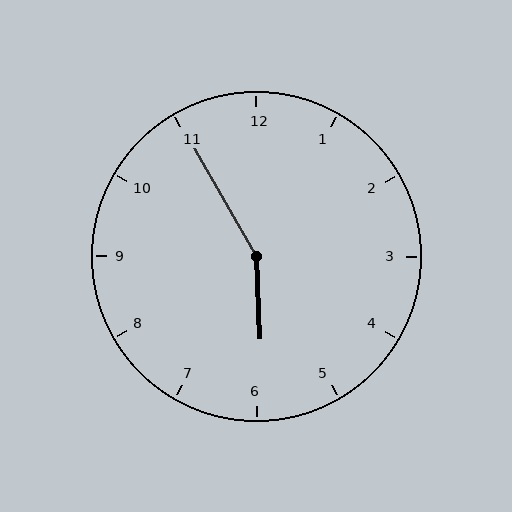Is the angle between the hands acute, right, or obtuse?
It is obtuse.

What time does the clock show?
5:55.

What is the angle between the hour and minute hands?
Approximately 152 degrees.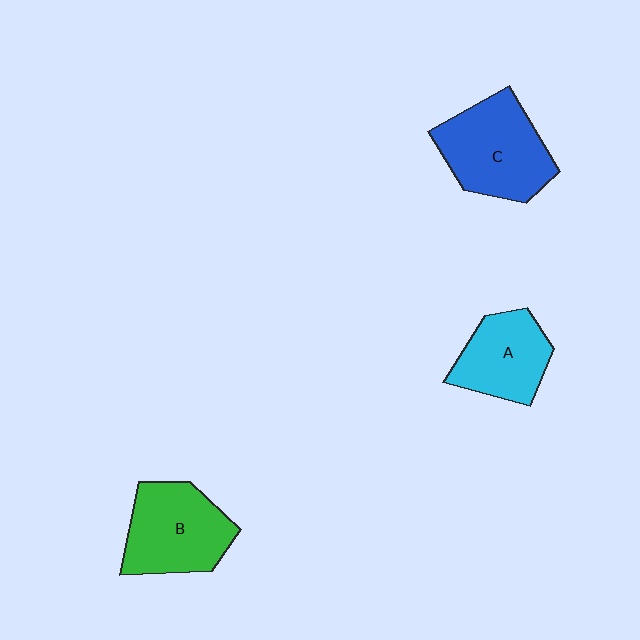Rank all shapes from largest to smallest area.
From largest to smallest: C (blue), B (green), A (cyan).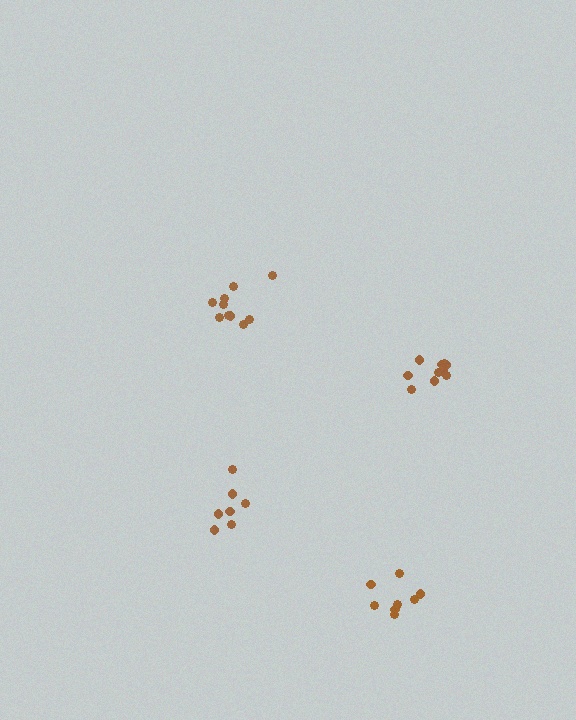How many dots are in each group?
Group 1: 10 dots, Group 2: 8 dots, Group 3: 11 dots, Group 4: 7 dots (36 total).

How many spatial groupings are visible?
There are 4 spatial groupings.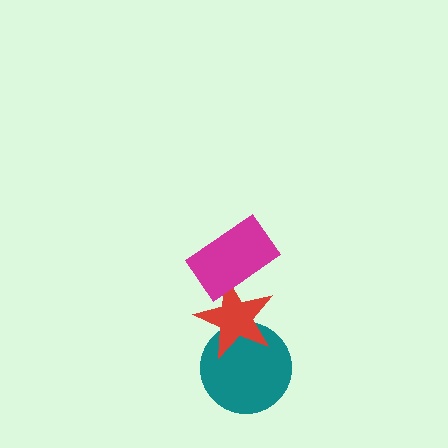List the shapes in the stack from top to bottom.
From top to bottom: the magenta rectangle, the red star, the teal circle.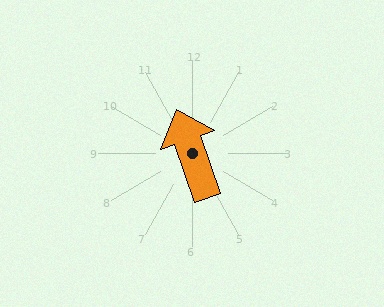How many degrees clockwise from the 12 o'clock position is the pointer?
Approximately 341 degrees.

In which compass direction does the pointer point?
North.